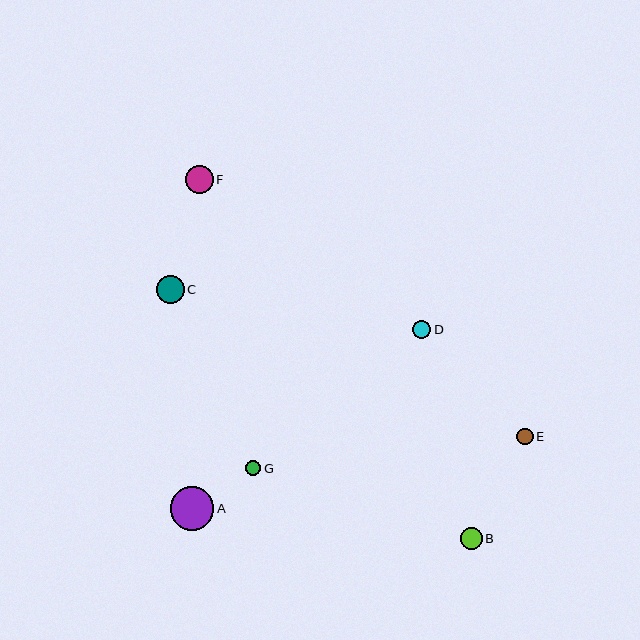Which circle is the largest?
Circle A is the largest with a size of approximately 43 pixels.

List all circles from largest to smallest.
From largest to smallest: A, F, C, B, D, E, G.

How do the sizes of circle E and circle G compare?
Circle E and circle G are approximately the same size.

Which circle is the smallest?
Circle G is the smallest with a size of approximately 15 pixels.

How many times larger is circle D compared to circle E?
Circle D is approximately 1.1 times the size of circle E.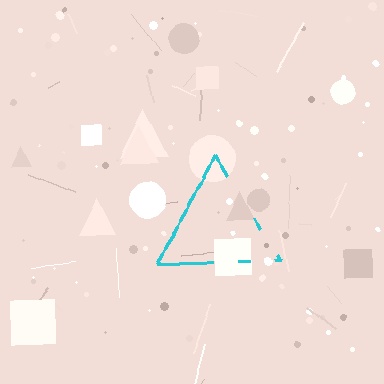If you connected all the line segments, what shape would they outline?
They would outline a triangle.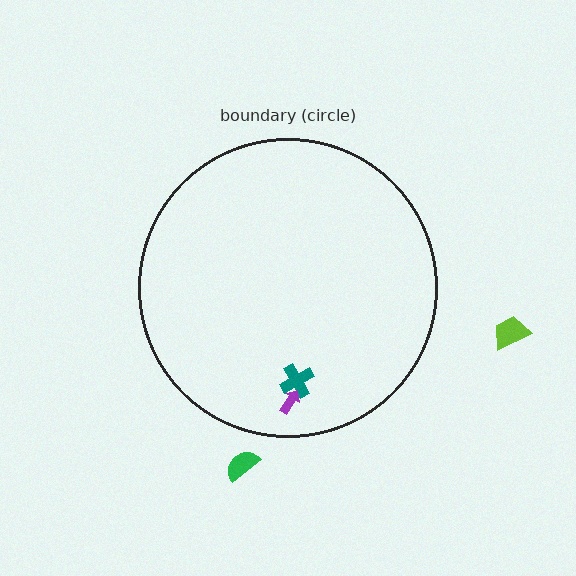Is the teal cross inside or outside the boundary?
Inside.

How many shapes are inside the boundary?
2 inside, 2 outside.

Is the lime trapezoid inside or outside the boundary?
Outside.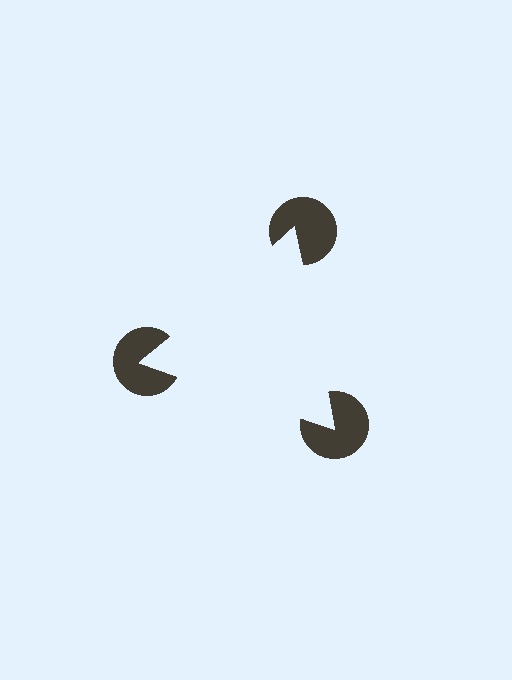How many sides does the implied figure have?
3 sides.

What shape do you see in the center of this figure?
An illusory triangle — its edges are inferred from the aligned wedge cuts in the pac-man discs, not physically drawn.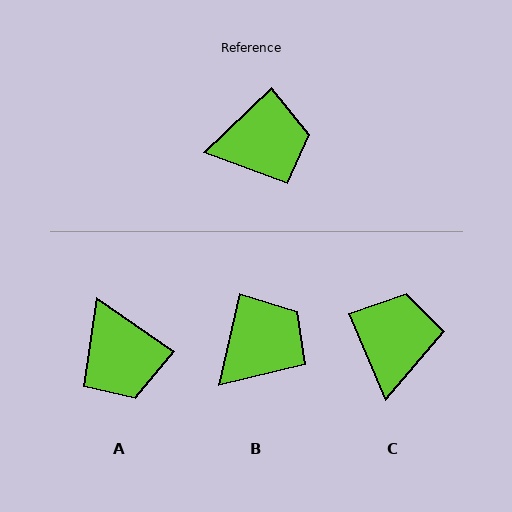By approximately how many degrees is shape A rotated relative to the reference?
Approximately 78 degrees clockwise.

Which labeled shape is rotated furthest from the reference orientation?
A, about 78 degrees away.